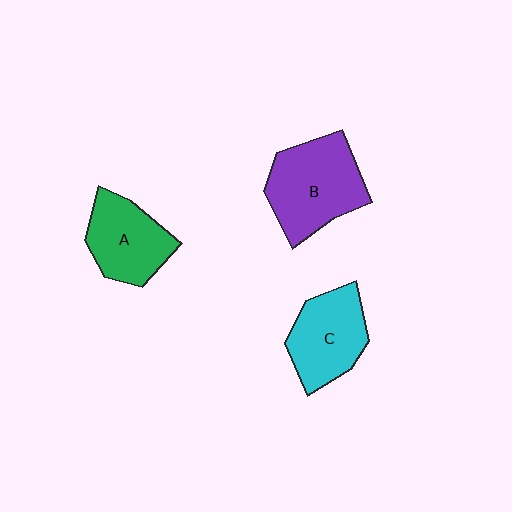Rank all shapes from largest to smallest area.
From largest to smallest: B (purple), C (cyan), A (green).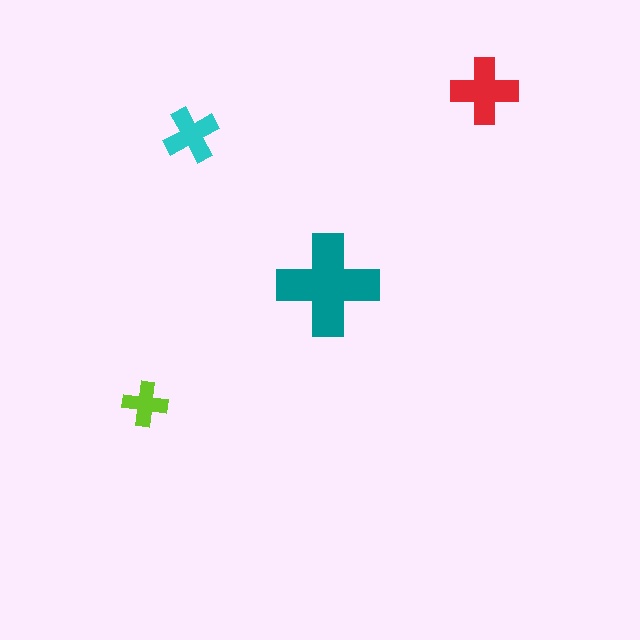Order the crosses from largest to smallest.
the teal one, the red one, the cyan one, the lime one.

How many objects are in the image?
There are 4 objects in the image.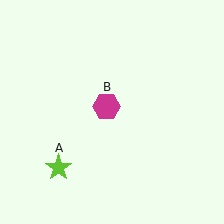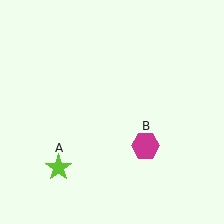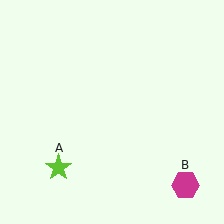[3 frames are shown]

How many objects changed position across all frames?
1 object changed position: magenta hexagon (object B).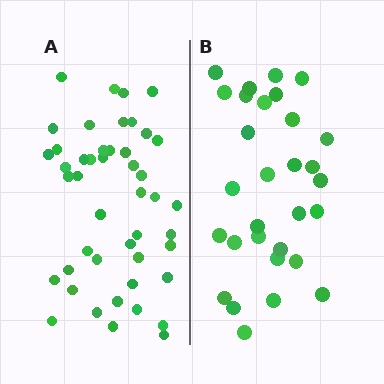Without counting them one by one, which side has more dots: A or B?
Region A (the left region) has more dots.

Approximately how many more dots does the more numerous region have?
Region A has approximately 15 more dots than region B.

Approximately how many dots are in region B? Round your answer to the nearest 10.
About 30 dots.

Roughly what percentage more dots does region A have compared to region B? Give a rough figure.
About 55% more.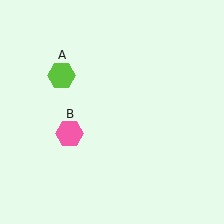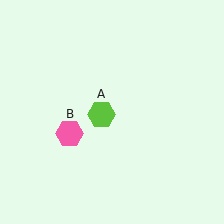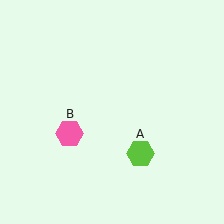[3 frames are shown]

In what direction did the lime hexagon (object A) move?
The lime hexagon (object A) moved down and to the right.